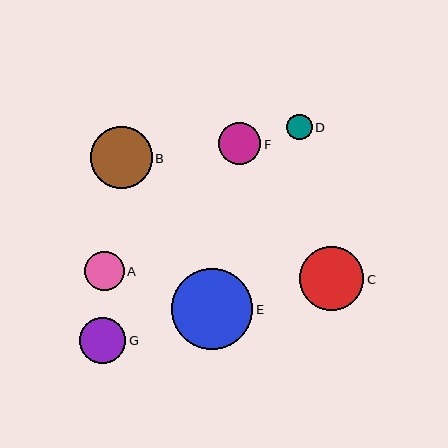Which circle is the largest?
Circle E is the largest with a size of approximately 81 pixels.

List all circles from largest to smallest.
From largest to smallest: E, C, B, G, F, A, D.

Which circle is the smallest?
Circle D is the smallest with a size of approximately 25 pixels.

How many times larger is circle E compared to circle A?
Circle E is approximately 2.1 times the size of circle A.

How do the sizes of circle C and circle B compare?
Circle C and circle B are approximately the same size.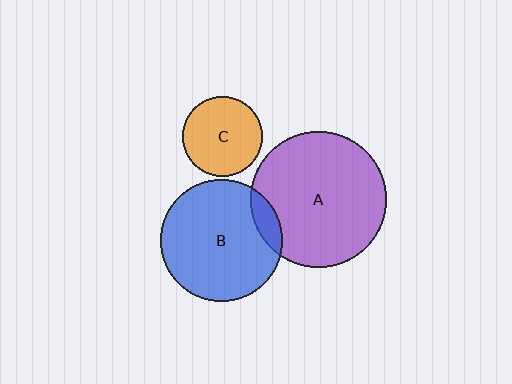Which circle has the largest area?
Circle A (purple).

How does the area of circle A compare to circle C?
Approximately 2.9 times.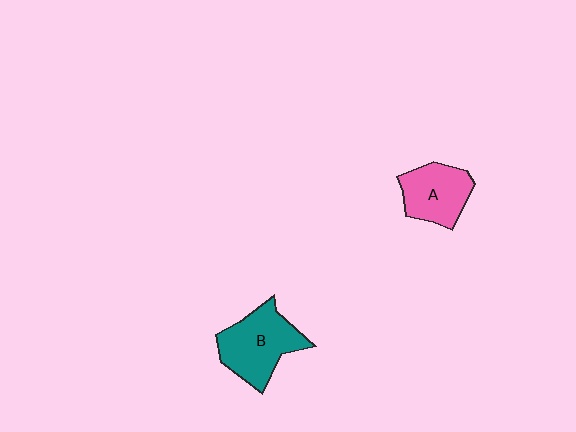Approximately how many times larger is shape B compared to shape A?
Approximately 1.3 times.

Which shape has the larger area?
Shape B (teal).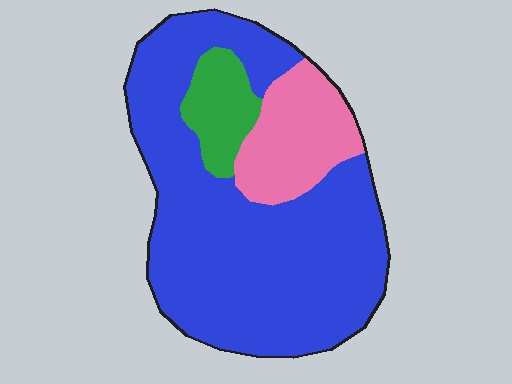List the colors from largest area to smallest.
From largest to smallest: blue, pink, green.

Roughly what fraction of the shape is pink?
Pink takes up about one sixth (1/6) of the shape.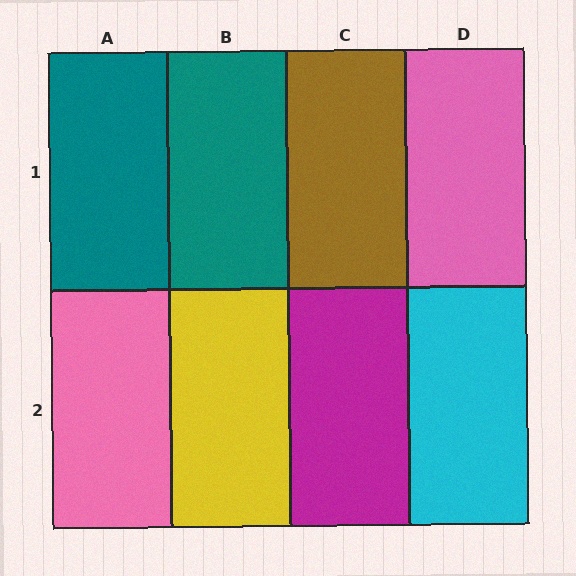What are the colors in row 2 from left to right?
Pink, yellow, magenta, cyan.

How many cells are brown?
1 cell is brown.